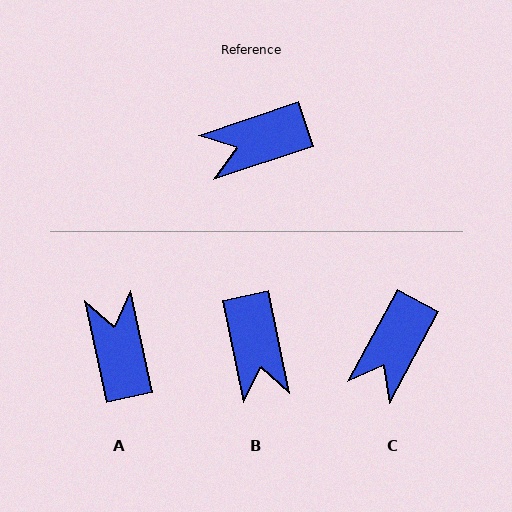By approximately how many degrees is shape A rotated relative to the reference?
Approximately 97 degrees clockwise.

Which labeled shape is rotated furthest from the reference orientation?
A, about 97 degrees away.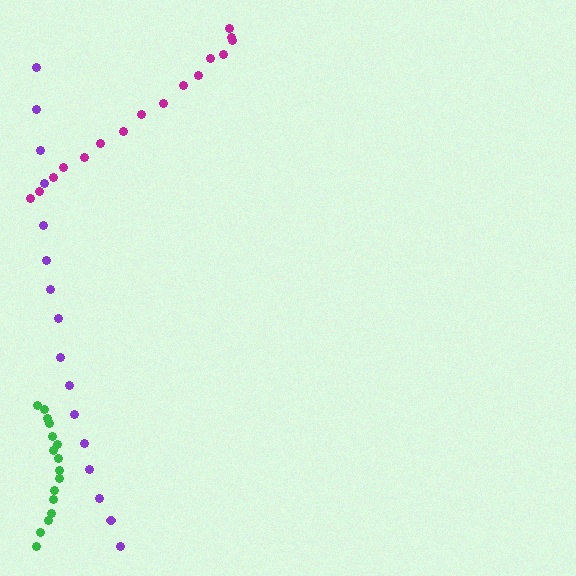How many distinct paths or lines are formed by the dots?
There are 3 distinct paths.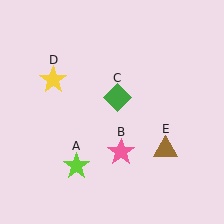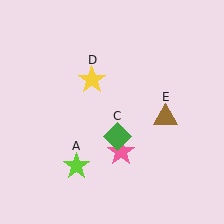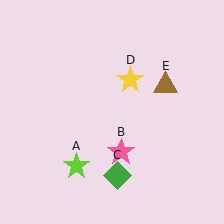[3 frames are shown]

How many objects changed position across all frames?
3 objects changed position: green diamond (object C), yellow star (object D), brown triangle (object E).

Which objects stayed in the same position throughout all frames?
Lime star (object A) and pink star (object B) remained stationary.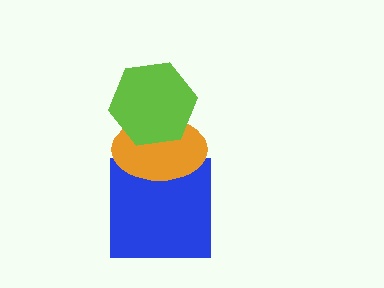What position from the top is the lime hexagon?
The lime hexagon is 1st from the top.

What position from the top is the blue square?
The blue square is 3rd from the top.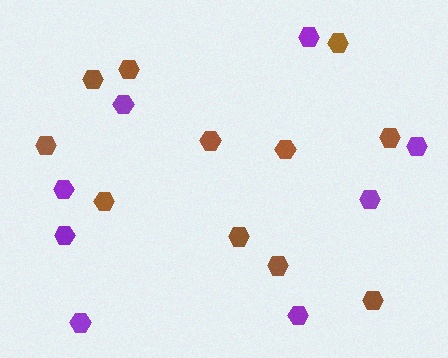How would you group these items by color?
There are 2 groups: one group of purple hexagons (8) and one group of brown hexagons (11).